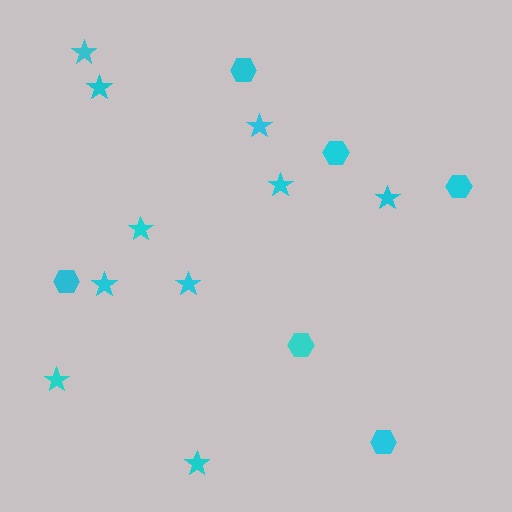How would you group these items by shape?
There are 2 groups: one group of hexagons (6) and one group of stars (10).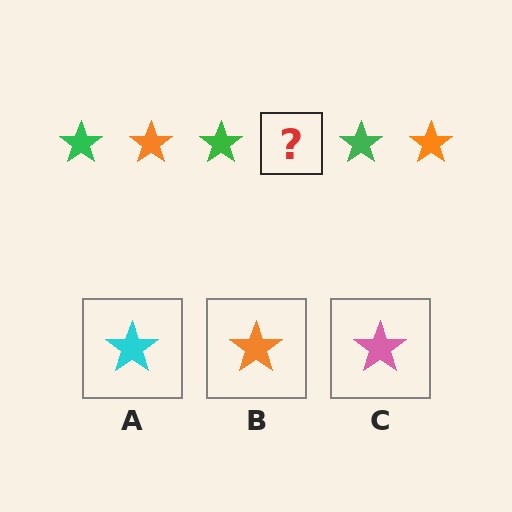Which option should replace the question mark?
Option B.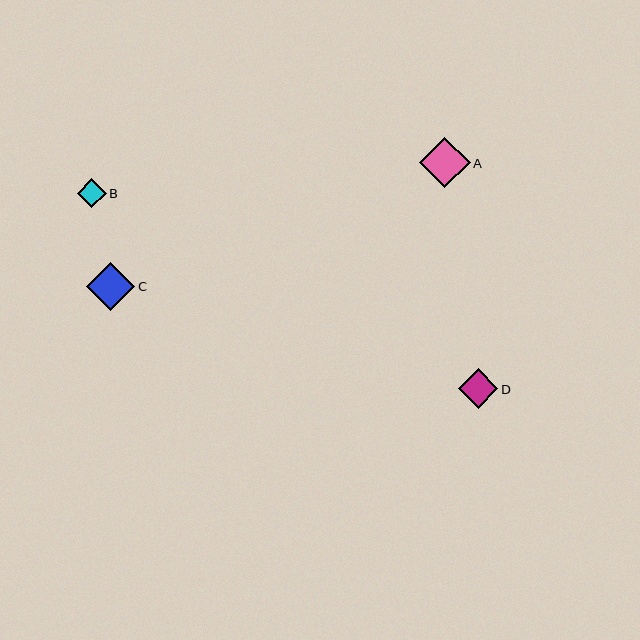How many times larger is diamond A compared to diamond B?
Diamond A is approximately 1.8 times the size of diamond B.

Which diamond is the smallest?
Diamond B is the smallest with a size of approximately 29 pixels.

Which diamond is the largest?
Diamond A is the largest with a size of approximately 51 pixels.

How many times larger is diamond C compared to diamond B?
Diamond C is approximately 1.7 times the size of diamond B.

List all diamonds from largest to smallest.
From largest to smallest: A, C, D, B.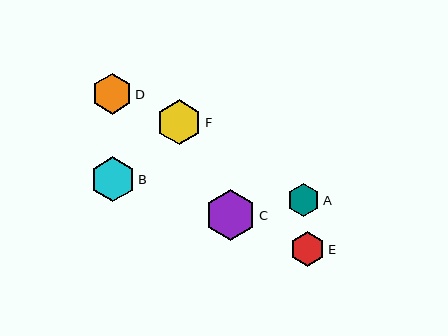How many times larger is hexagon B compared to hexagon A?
Hexagon B is approximately 1.4 times the size of hexagon A.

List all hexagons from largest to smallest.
From largest to smallest: C, F, B, D, E, A.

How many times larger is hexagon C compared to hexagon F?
Hexagon C is approximately 1.1 times the size of hexagon F.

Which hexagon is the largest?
Hexagon C is the largest with a size of approximately 51 pixels.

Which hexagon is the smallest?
Hexagon A is the smallest with a size of approximately 32 pixels.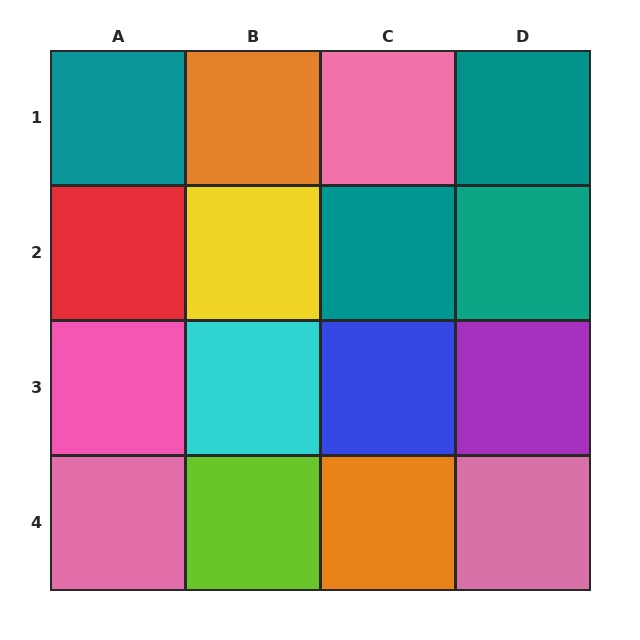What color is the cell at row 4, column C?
Orange.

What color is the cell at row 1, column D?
Teal.